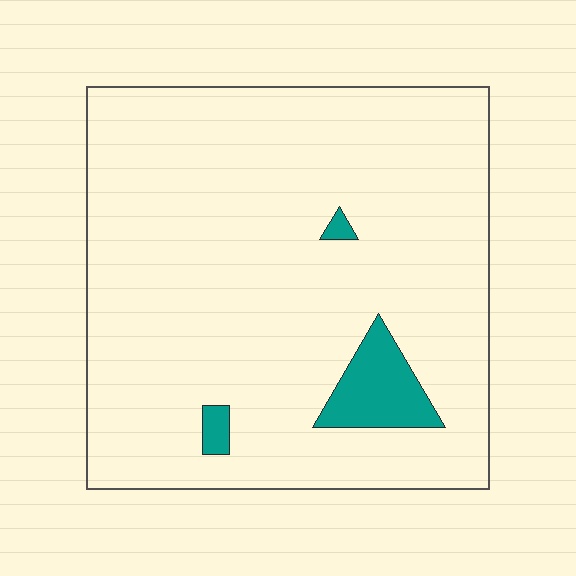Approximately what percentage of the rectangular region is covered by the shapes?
Approximately 5%.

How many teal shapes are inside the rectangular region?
3.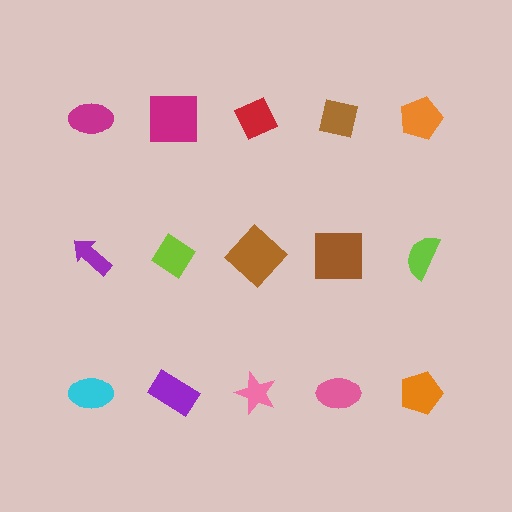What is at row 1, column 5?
An orange pentagon.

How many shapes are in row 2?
5 shapes.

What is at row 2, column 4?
A brown square.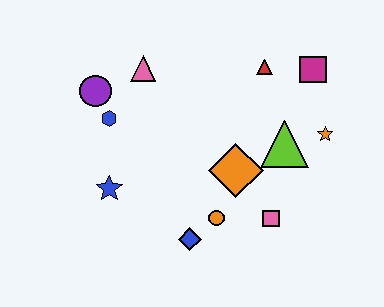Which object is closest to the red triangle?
The magenta square is closest to the red triangle.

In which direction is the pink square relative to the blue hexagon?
The pink square is to the right of the blue hexagon.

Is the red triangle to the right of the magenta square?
No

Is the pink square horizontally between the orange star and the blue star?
Yes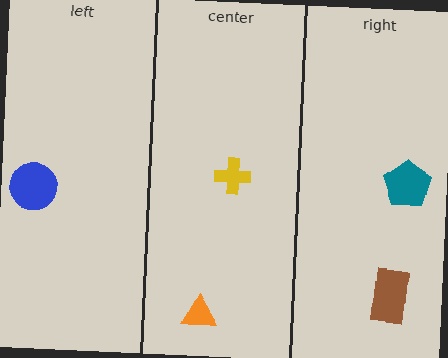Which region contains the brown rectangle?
The right region.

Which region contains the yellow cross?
The center region.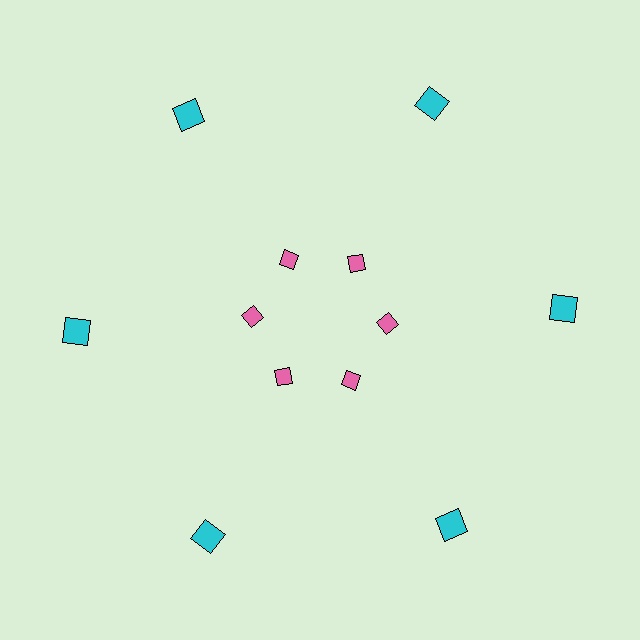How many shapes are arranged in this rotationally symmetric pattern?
There are 12 shapes, arranged in 6 groups of 2.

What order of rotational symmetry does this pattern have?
This pattern has 6-fold rotational symmetry.